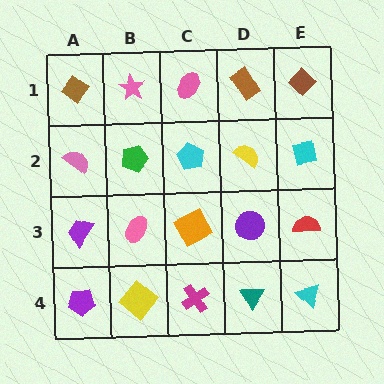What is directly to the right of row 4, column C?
A teal triangle.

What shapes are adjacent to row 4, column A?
A purple trapezoid (row 3, column A), a yellow diamond (row 4, column B).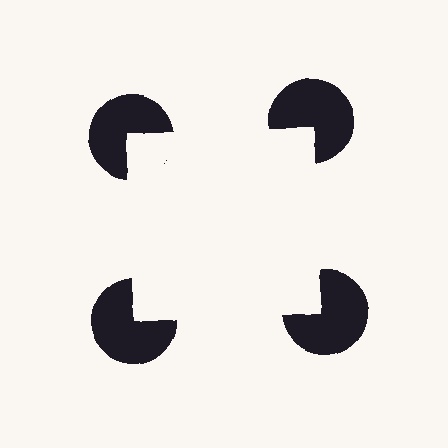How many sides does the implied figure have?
4 sides.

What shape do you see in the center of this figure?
An illusory square — its edges are inferred from the aligned wedge cuts in the pac-man discs, not physically drawn.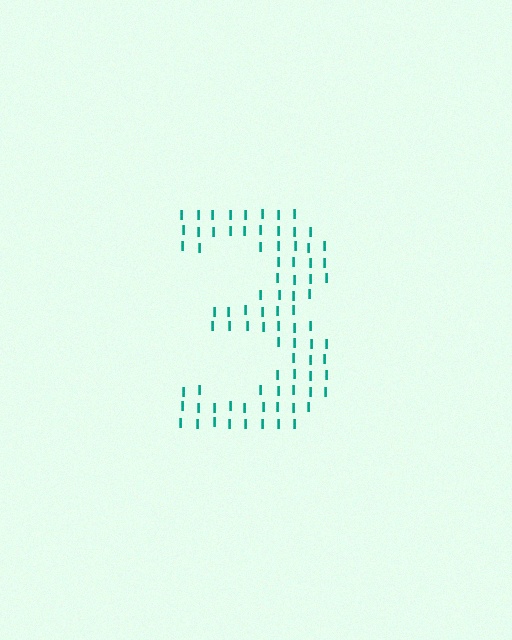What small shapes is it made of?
It is made of small letter I's.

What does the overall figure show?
The overall figure shows the digit 3.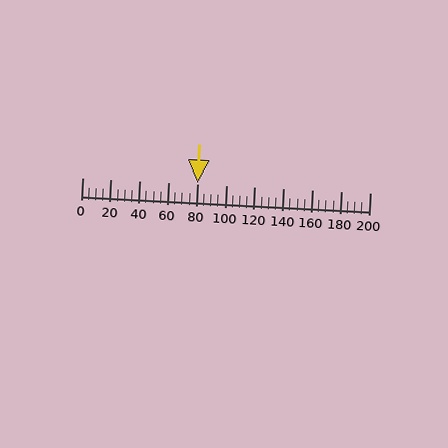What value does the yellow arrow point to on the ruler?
The yellow arrow points to approximately 80.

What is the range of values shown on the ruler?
The ruler shows values from 0 to 200.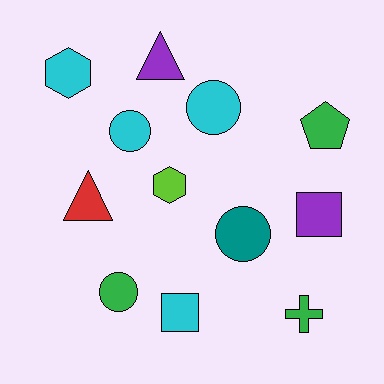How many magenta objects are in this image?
There are no magenta objects.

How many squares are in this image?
There are 2 squares.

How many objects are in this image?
There are 12 objects.